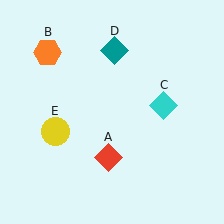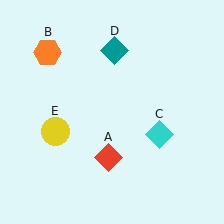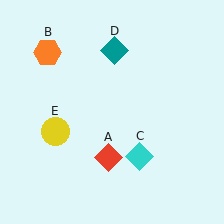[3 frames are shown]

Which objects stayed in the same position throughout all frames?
Red diamond (object A) and orange hexagon (object B) and teal diamond (object D) and yellow circle (object E) remained stationary.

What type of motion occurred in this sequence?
The cyan diamond (object C) rotated clockwise around the center of the scene.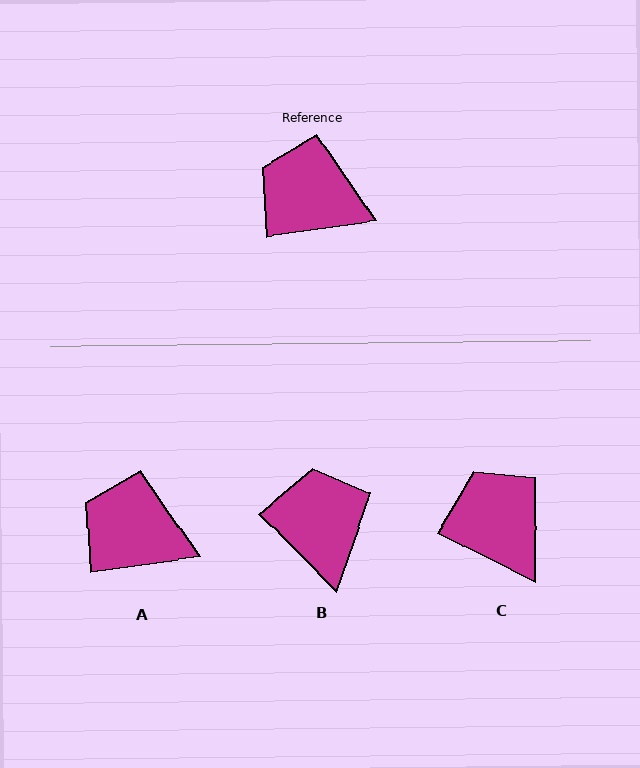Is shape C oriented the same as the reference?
No, it is off by about 35 degrees.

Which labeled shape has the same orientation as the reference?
A.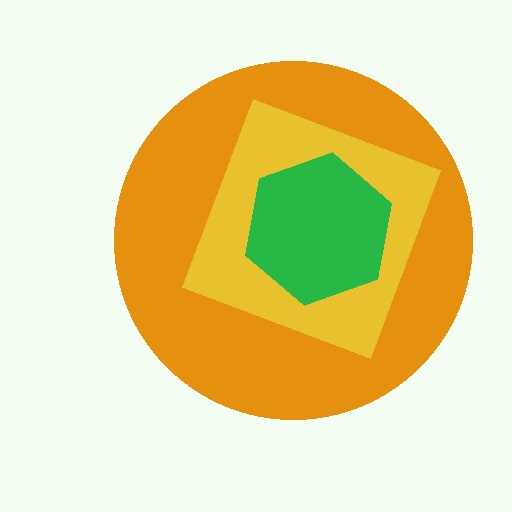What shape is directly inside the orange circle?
The yellow diamond.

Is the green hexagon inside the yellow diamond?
Yes.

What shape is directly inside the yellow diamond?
The green hexagon.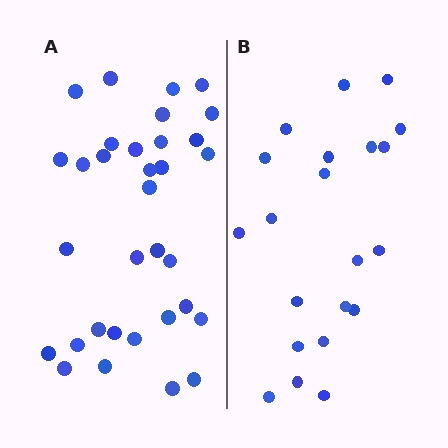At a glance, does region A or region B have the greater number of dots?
Region A (the left region) has more dots.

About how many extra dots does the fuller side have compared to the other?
Region A has roughly 12 or so more dots than region B.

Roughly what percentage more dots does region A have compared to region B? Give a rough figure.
About 55% more.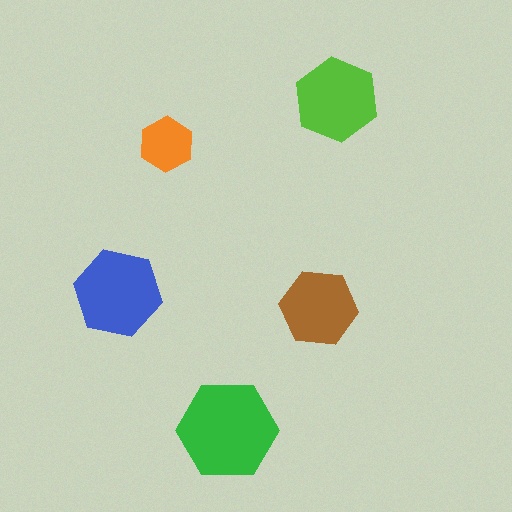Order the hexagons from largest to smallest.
the green one, the blue one, the lime one, the brown one, the orange one.